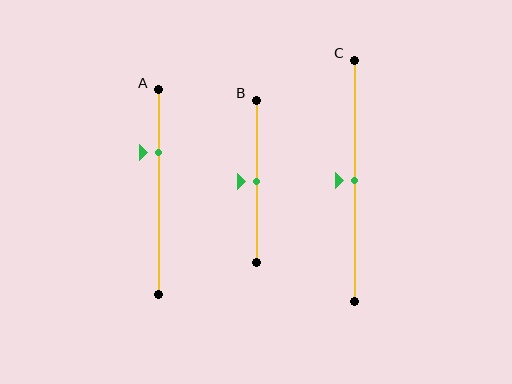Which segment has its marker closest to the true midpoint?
Segment B has its marker closest to the true midpoint.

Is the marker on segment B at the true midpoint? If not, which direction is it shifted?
Yes, the marker on segment B is at the true midpoint.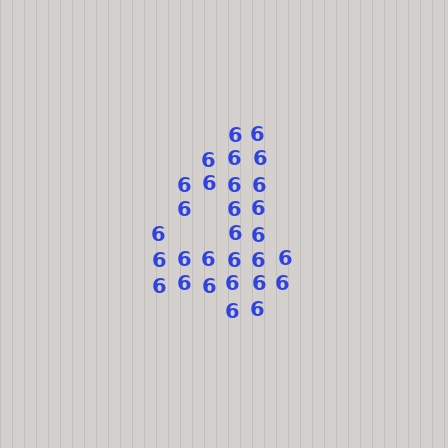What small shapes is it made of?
It is made of small digit 6's.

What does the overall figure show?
The overall figure shows the digit 4.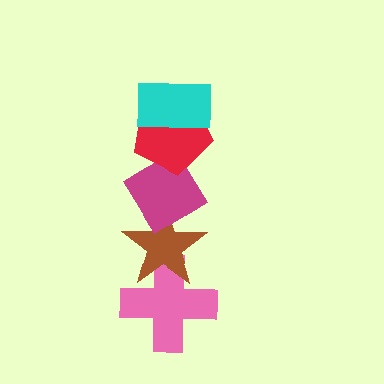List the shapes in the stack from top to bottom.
From top to bottom: the cyan rectangle, the red pentagon, the magenta diamond, the brown star, the pink cross.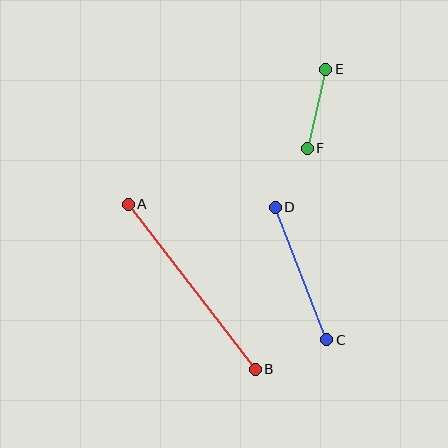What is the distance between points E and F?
The distance is approximately 81 pixels.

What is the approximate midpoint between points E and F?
The midpoint is at approximately (317, 109) pixels.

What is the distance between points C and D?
The distance is approximately 142 pixels.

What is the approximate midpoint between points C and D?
The midpoint is at approximately (301, 274) pixels.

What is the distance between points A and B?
The distance is approximately 208 pixels.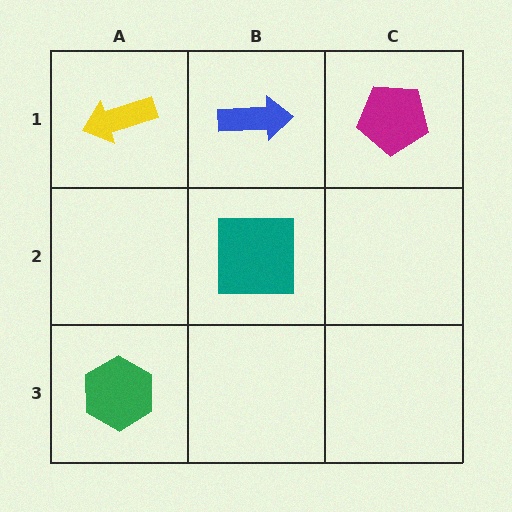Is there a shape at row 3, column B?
No, that cell is empty.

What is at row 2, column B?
A teal square.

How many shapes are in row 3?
1 shape.